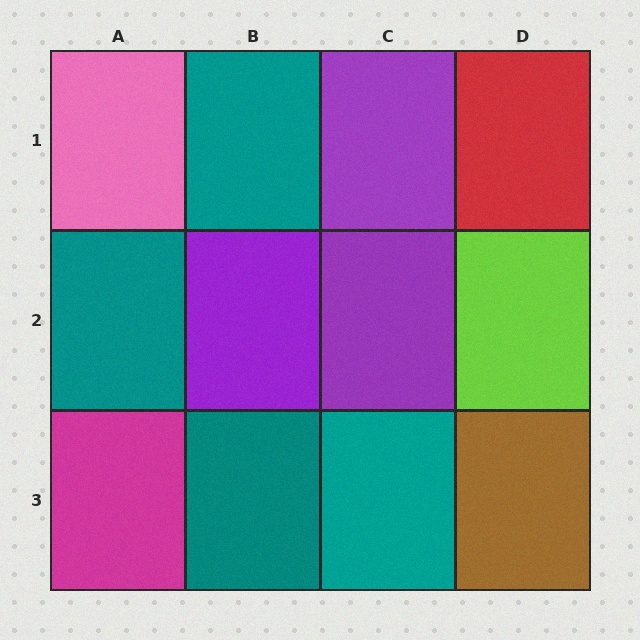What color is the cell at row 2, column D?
Lime.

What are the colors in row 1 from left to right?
Pink, teal, purple, red.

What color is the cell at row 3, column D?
Brown.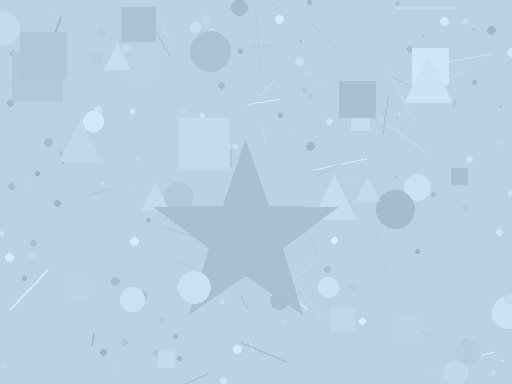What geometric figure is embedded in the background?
A star is embedded in the background.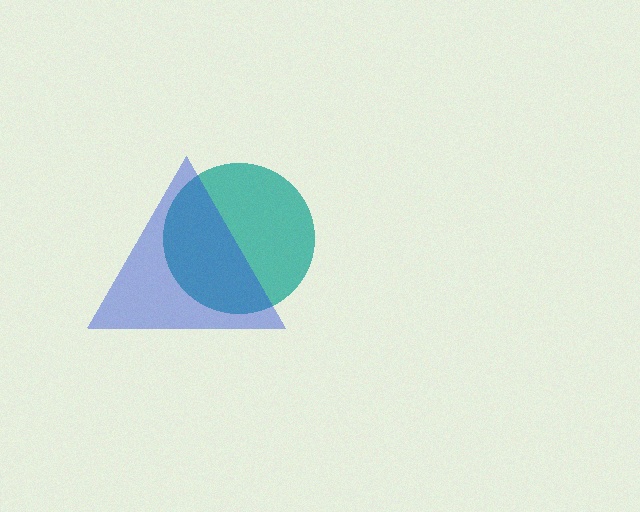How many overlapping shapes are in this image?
There are 2 overlapping shapes in the image.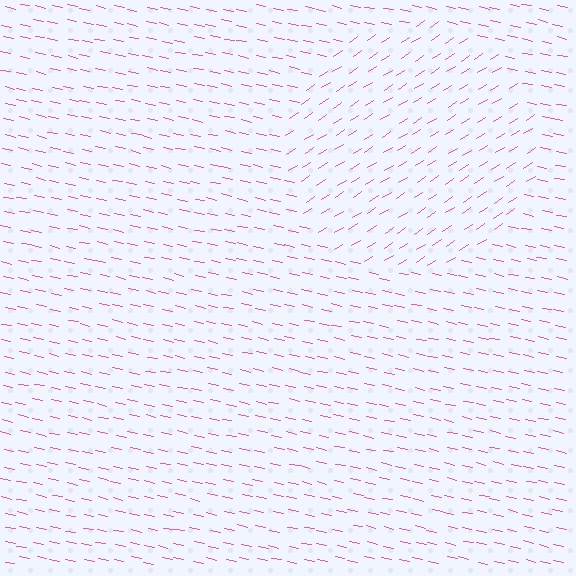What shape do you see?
I see a circle.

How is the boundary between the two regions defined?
The boundary is defined purely by a change in line orientation (approximately 45 degrees difference). All lines are the same color and thickness.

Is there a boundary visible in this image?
Yes, there is a texture boundary formed by a change in line orientation.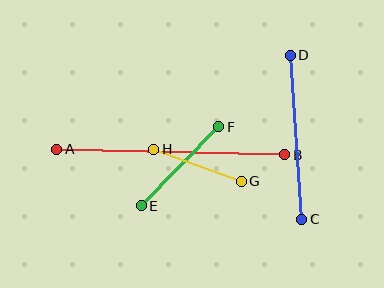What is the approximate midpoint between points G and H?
The midpoint is at approximately (197, 165) pixels.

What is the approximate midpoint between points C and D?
The midpoint is at approximately (296, 137) pixels.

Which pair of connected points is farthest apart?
Points A and B are farthest apart.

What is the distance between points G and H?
The distance is approximately 93 pixels.